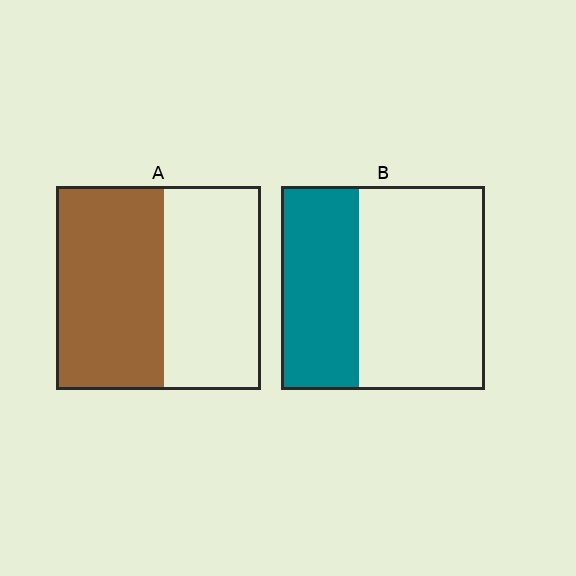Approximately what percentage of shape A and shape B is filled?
A is approximately 55% and B is approximately 40%.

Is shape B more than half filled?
No.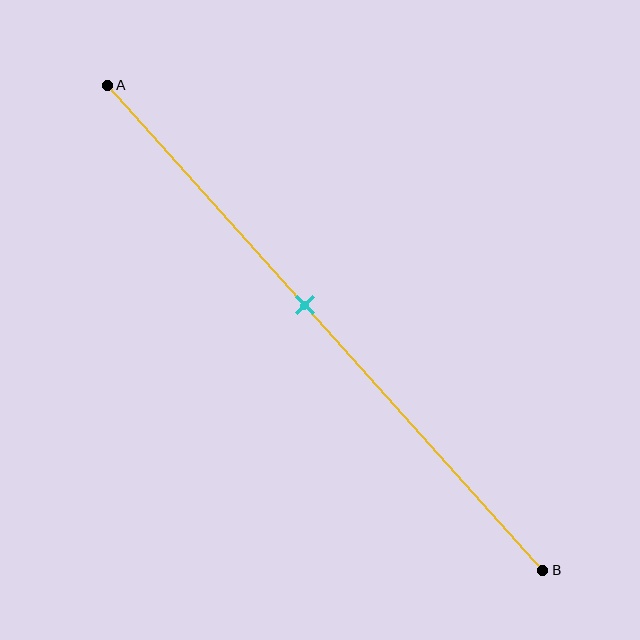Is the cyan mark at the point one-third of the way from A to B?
No, the mark is at about 45% from A, not at the 33% one-third point.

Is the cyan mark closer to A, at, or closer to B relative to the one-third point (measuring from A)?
The cyan mark is closer to point B than the one-third point of segment AB.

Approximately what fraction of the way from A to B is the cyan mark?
The cyan mark is approximately 45% of the way from A to B.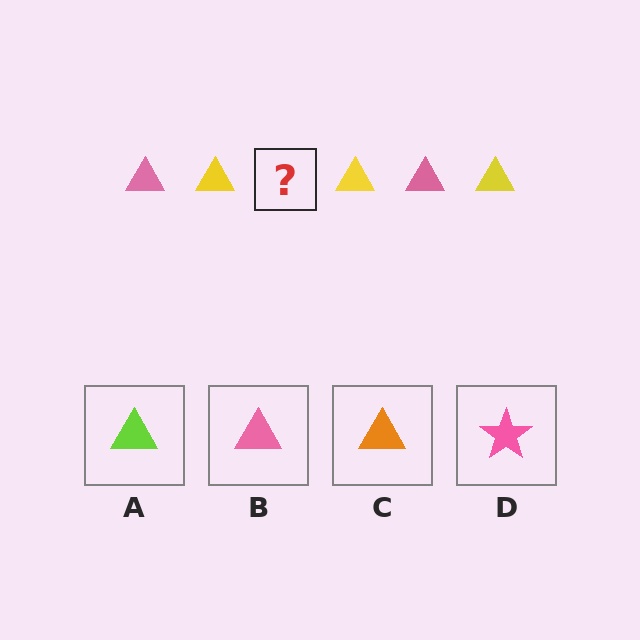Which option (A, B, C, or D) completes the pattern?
B.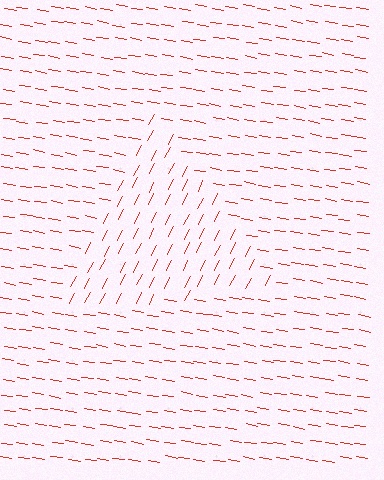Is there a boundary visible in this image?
Yes, there is a texture boundary formed by a change in line orientation.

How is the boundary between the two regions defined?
The boundary is defined purely by a change in line orientation (approximately 72 degrees difference). All lines are the same color and thickness.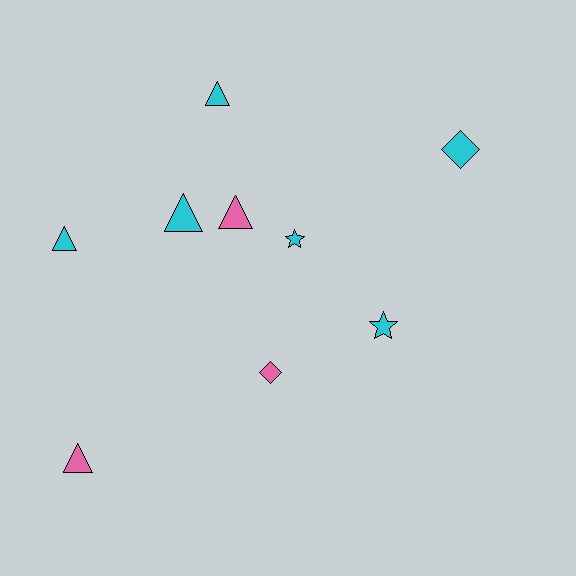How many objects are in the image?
There are 9 objects.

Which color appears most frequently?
Cyan, with 6 objects.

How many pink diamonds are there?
There is 1 pink diamond.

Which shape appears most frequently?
Triangle, with 5 objects.